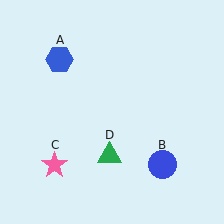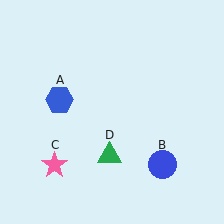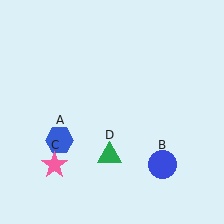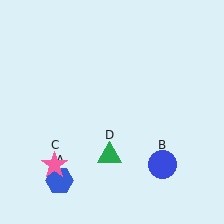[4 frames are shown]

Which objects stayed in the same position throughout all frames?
Blue circle (object B) and pink star (object C) and green triangle (object D) remained stationary.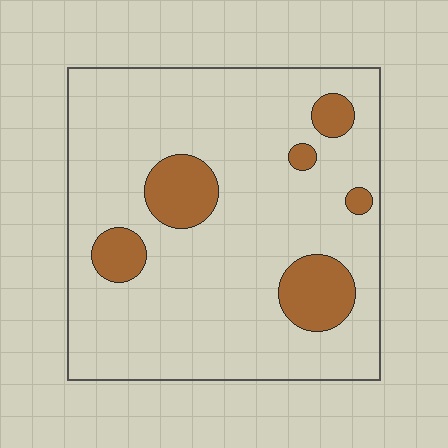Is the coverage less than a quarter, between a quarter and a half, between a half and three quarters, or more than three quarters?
Less than a quarter.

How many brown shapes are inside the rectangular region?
6.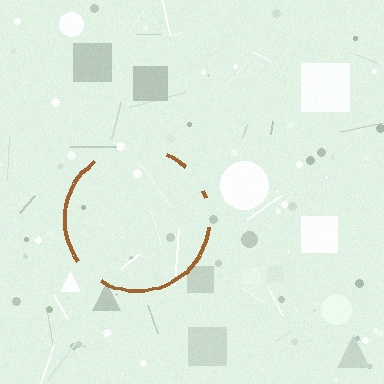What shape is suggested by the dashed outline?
The dashed outline suggests a circle.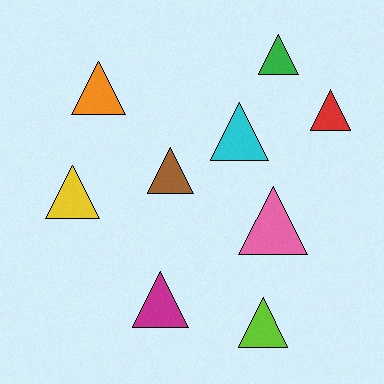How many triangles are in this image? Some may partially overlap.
There are 9 triangles.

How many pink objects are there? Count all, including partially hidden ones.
There is 1 pink object.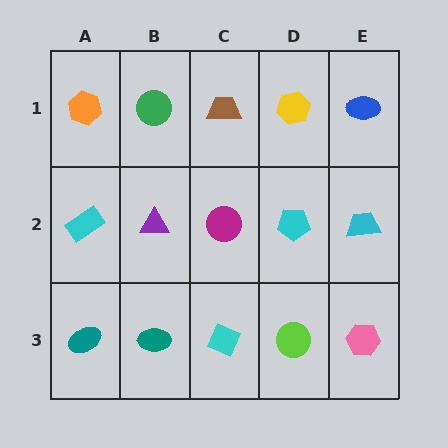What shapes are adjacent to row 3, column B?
A purple triangle (row 2, column B), a teal ellipse (row 3, column A), a cyan diamond (row 3, column C).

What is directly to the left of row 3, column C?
A teal ellipse.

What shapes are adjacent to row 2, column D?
A yellow hexagon (row 1, column D), a lime circle (row 3, column D), a magenta circle (row 2, column C), a cyan trapezoid (row 2, column E).